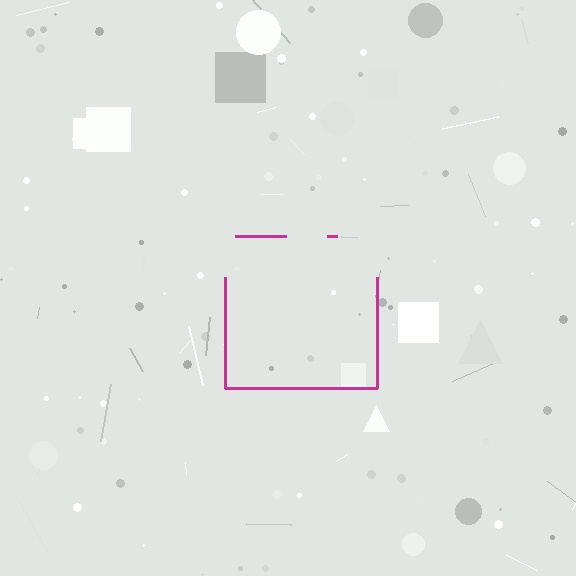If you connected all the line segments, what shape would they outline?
They would outline a square.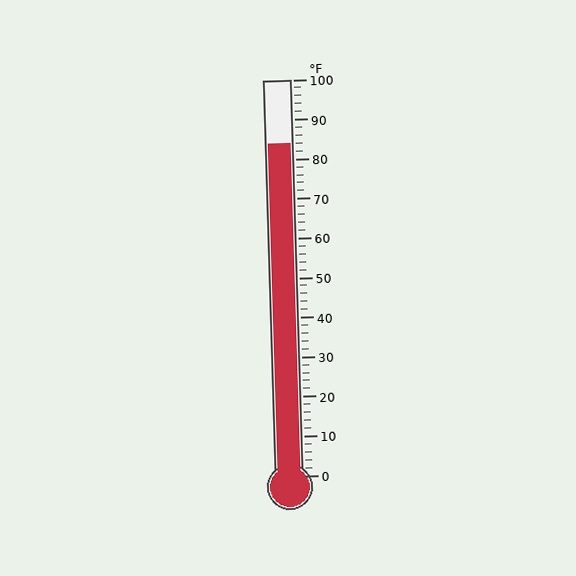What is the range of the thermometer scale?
The thermometer scale ranges from 0°F to 100°F.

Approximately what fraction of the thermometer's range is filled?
The thermometer is filled to approximately 85% of its range.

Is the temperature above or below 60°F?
The temperature is above 60°F.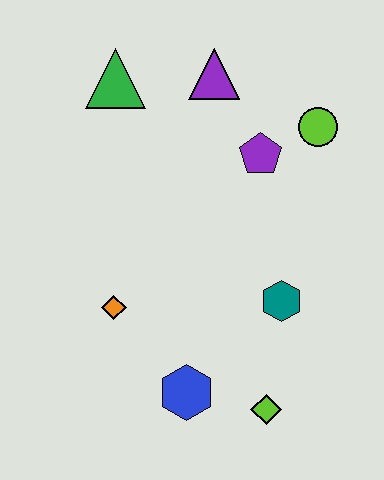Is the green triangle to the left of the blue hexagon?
Yes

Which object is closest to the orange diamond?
The blue hexagon is closest to the orange diamond.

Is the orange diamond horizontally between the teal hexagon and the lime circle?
No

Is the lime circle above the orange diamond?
Yes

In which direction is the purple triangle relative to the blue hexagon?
The purple triangle is above the blue hexagon.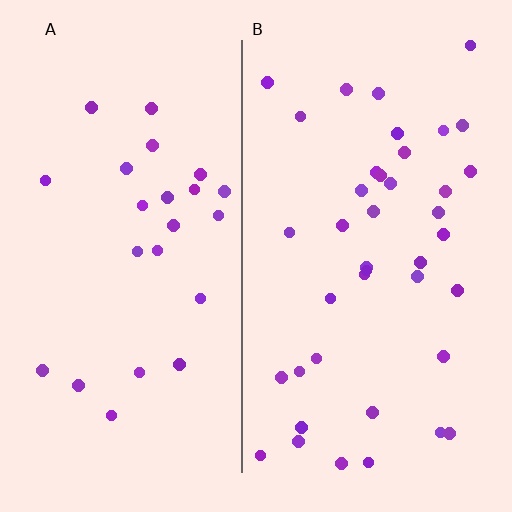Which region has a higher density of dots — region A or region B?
B (the right).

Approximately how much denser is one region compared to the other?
Approximately 1.7× — region B over region A.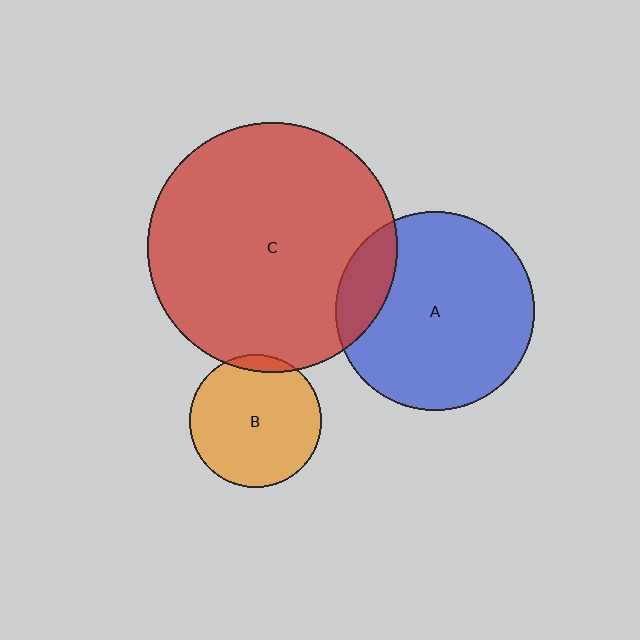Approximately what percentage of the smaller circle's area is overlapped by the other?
Approximately 15%.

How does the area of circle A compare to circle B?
Approximately 2.3 times.